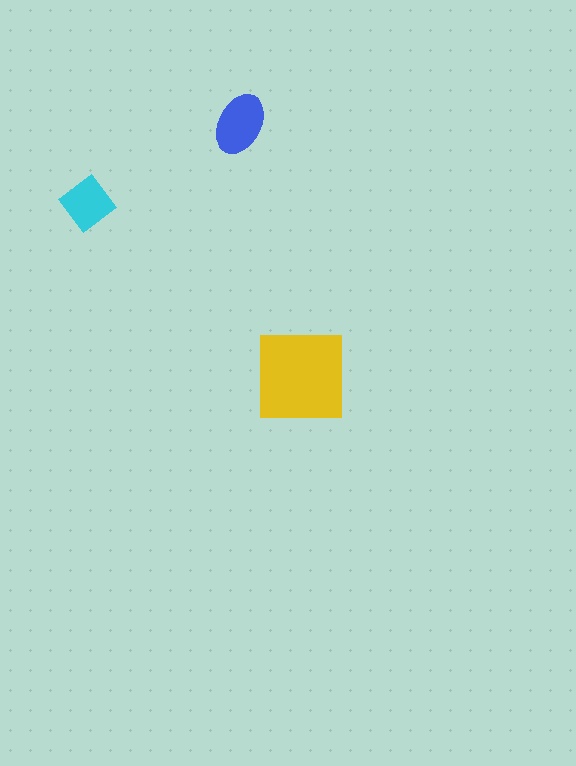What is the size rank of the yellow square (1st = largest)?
1st.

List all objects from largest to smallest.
The yellow square, the blue ellipse, the cyan diamond.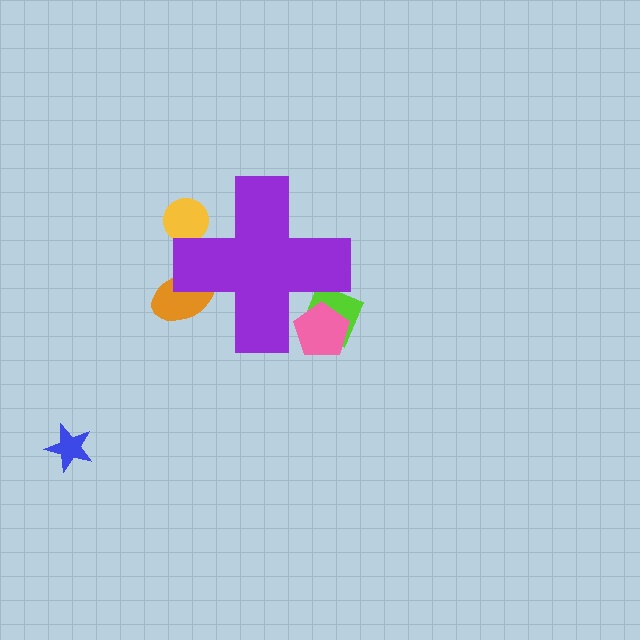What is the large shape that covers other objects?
A purple cross.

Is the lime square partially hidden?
Yes, the lime square is partially hidden behind the purple cross.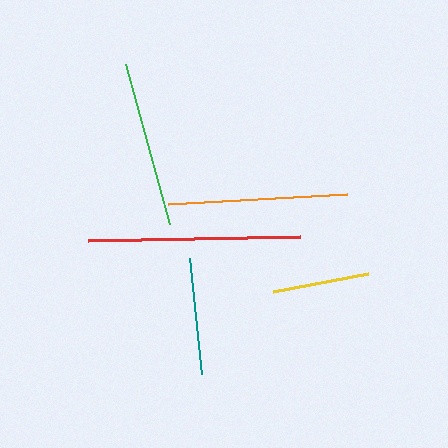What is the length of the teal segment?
The teal segment is approximately 117 pixels long.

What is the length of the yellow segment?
The yellow segment is approximately 97 pixels long.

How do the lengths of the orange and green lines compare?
The orange and green lines are approximately the same length.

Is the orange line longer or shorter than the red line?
The red line is longer than the orange line.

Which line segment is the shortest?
The yellow line is the shortest at approximately 97 pixels.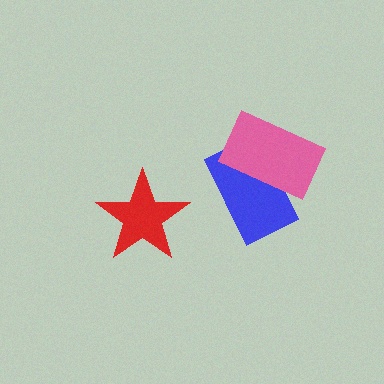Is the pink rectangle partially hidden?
No, no other shape covers it.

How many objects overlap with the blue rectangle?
1 object overlaps with the blue rectangle.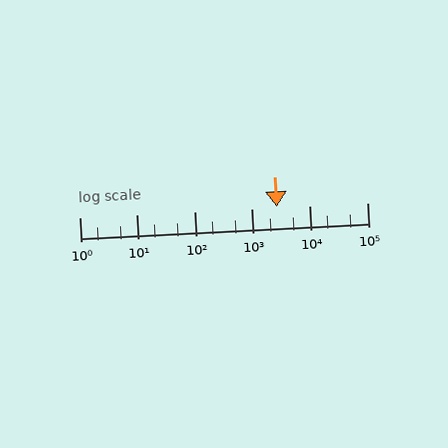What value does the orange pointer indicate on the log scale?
The pointer indicates approximately 2700.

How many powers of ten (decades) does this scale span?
The scale spans 5 decades, from 1 to 100000.